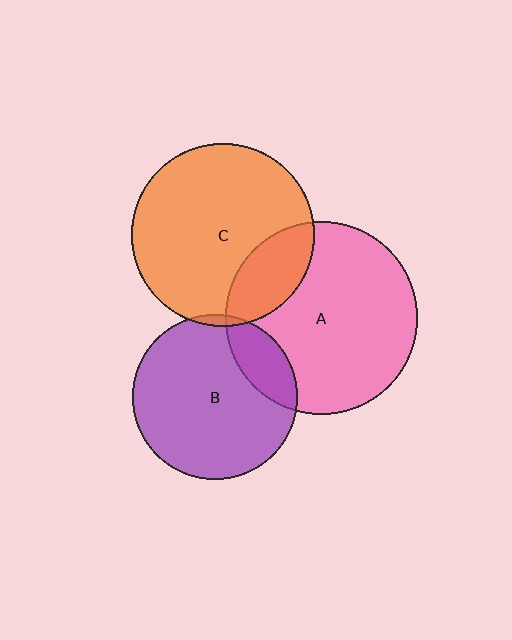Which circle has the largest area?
Circle A (pink).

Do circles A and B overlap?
Yes.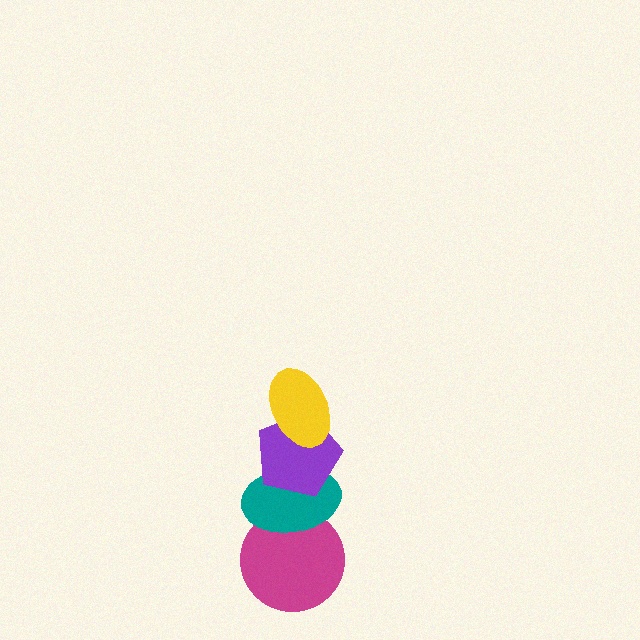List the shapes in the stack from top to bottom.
From top to bottom: the yellow ellipse, the purple pentagon, the teal ellipse, the magenta circle.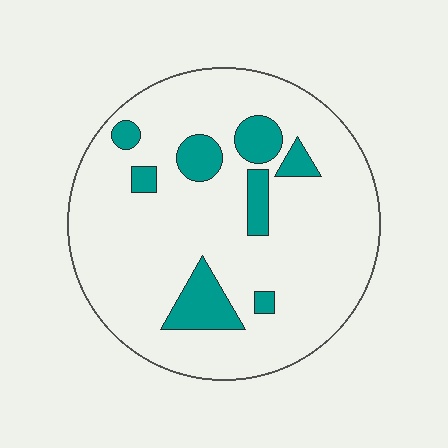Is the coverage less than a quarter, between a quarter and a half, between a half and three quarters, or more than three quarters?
Less than a quarter.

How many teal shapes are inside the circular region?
8.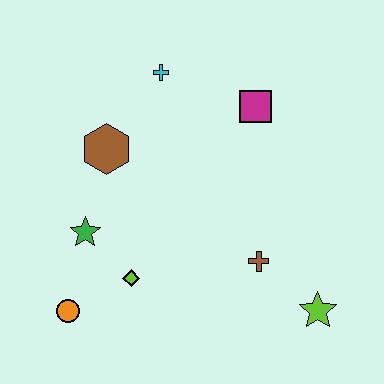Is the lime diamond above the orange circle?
Yes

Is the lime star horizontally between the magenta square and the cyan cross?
No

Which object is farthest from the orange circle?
The magenta square is farthest from the orange circle.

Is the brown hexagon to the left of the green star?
No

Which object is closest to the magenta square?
The cyan cross is closest to the magenta square.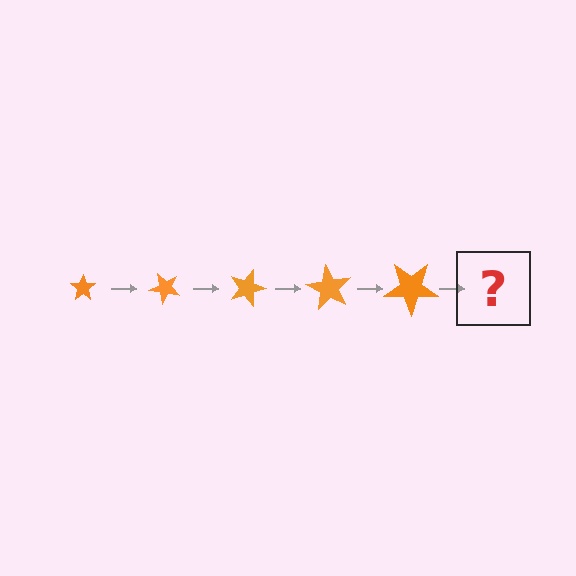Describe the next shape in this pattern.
It should be a star, larger than the previous one and rotated 225 degrees from the start.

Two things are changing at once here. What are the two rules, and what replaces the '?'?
The two rules are that the star grows larger each step and it rotates 45 degrees each step. The '?' should be a star, larger than the previous one and rotated 225 degrees from the start.